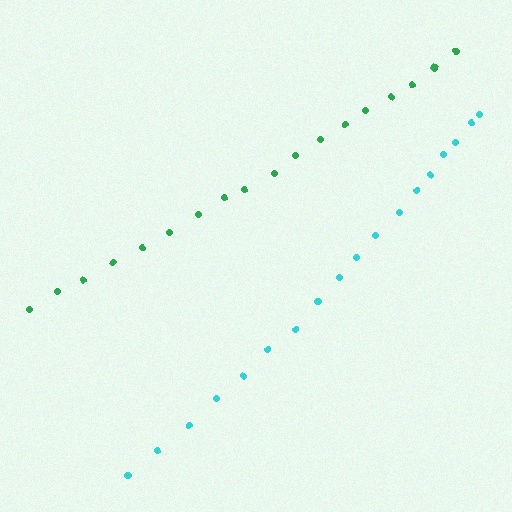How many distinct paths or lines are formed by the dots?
There are 2 distinct paths.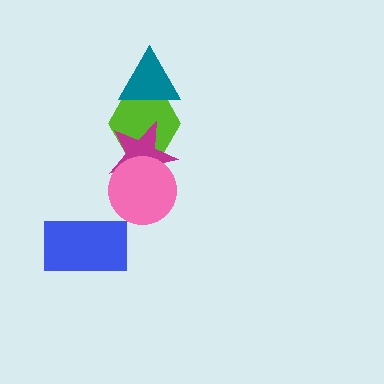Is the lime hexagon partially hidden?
Yes, it is partially covered by another shape.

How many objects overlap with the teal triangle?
1 object overlaps with the teal triangle.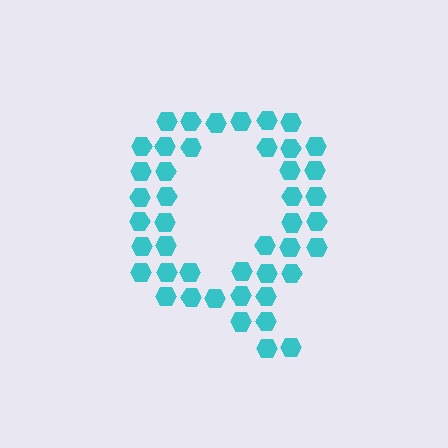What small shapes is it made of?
It is made of small hexagons.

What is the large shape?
The large shape is the letter Q.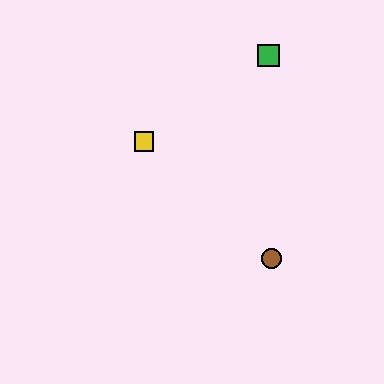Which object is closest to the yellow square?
The green square is closest to the yellow square.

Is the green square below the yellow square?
No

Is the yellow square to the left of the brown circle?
Yes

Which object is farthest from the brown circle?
The green square is farthest from the brown circle.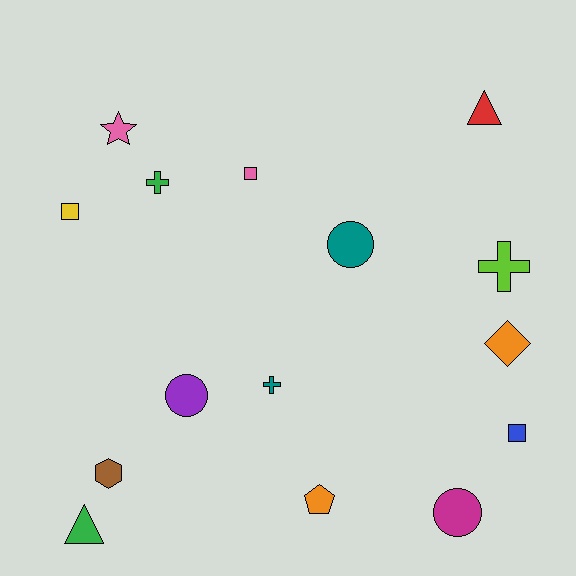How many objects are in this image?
There are 15 objects.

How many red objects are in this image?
There is 1 red object.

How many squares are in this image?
There are 3 squares.